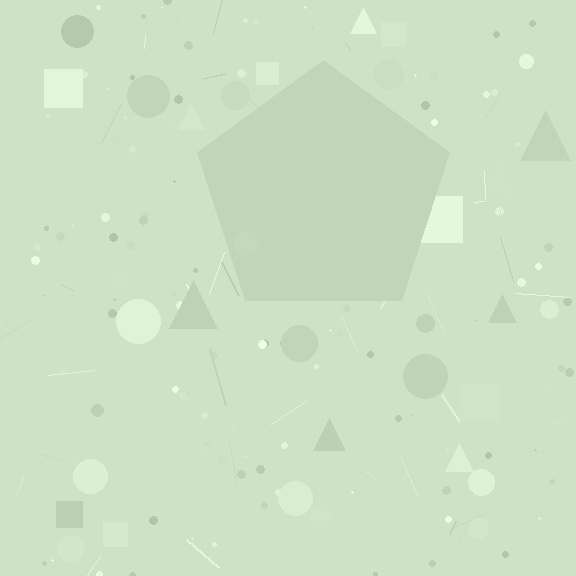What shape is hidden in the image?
A pentagon is hidden in the image.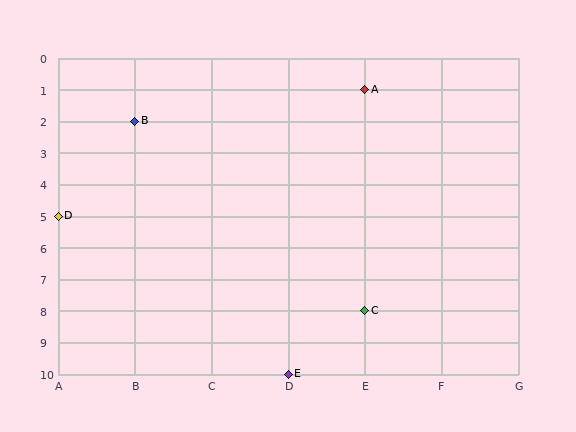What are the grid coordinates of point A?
Point A is at grid coordinates (E, 1).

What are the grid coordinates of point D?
Point D is at grid coordinates (A, 5).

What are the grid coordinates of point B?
Point B is at grid coordinates (B, 2).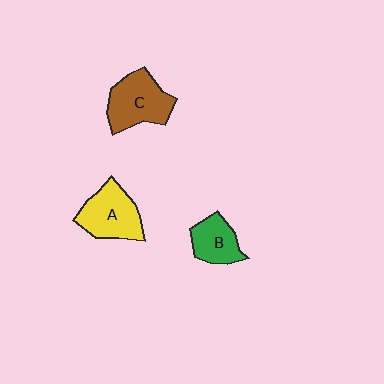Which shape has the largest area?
Shape C (brown).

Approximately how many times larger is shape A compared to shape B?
Approximately 1.4 times.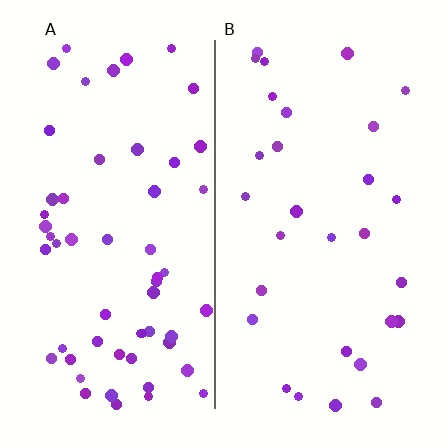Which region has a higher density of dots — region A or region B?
A (the left).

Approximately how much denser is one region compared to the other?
Approximately 1.9× — region A over region B.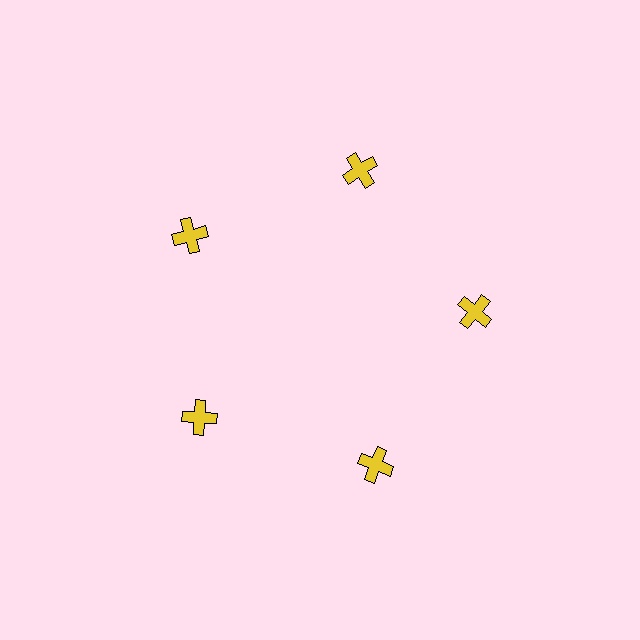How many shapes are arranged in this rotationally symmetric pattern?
There are 5 shapes, arranged in 5 groups of 1.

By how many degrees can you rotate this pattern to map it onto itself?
The pattern maps onto itself every 72 degrees of rotation.